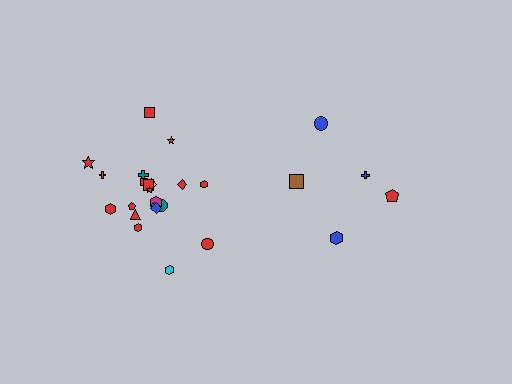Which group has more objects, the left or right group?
The left group.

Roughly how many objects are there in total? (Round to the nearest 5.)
Roughly 25 objects in total.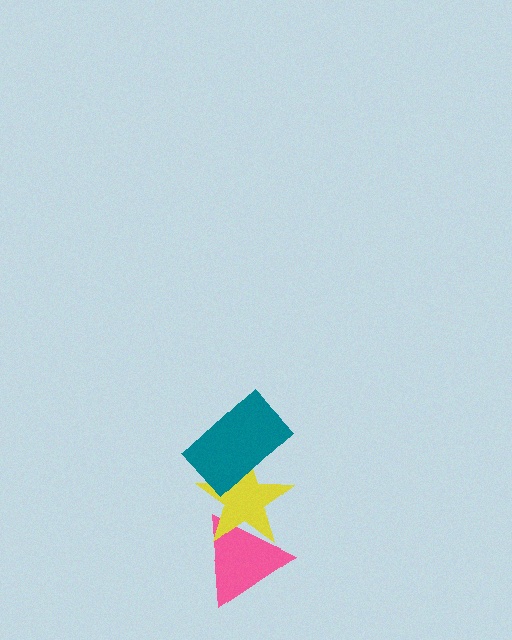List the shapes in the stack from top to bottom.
From top to bottom: the teal rectangle, the yellow star, the pink triangle.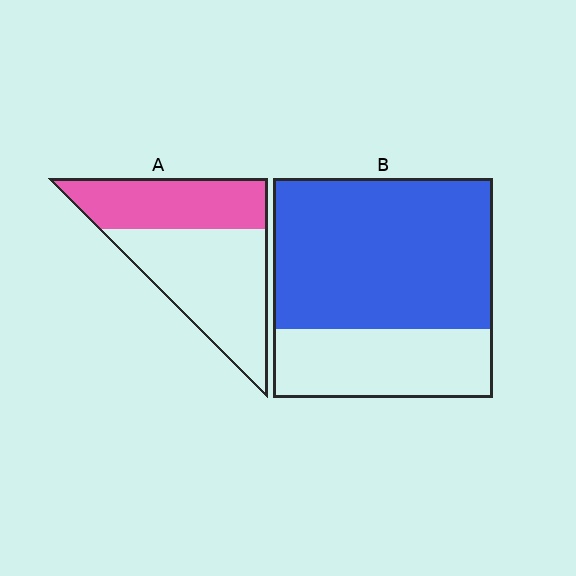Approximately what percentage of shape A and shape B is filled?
A is approximately 40% and B is approximately 70%.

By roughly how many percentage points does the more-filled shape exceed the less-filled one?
By roughly 30 percentage points (B over A).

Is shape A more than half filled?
No.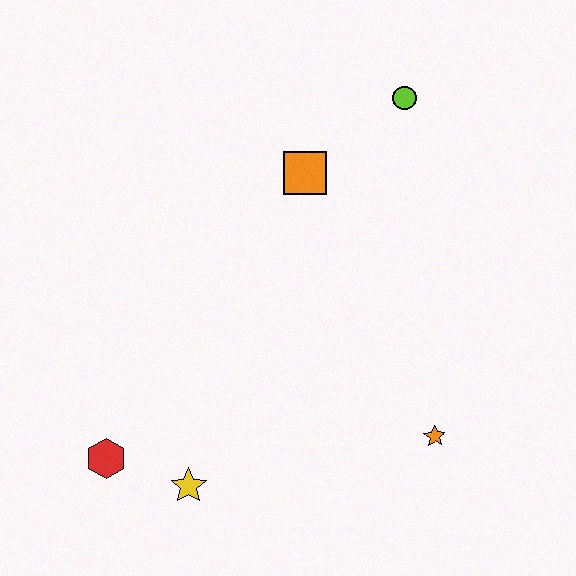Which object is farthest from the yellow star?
The lime circle is farthest from the yellow star.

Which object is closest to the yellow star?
The red hexagon is closest to the yellow star.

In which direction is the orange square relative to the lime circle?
The orange square is to the left of the lime circle.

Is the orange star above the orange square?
No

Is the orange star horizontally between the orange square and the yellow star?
No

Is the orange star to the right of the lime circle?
Yes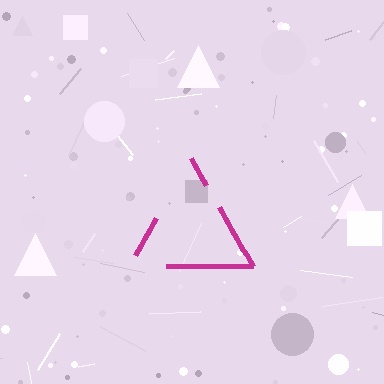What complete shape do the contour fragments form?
The contour fragments form a triangle.